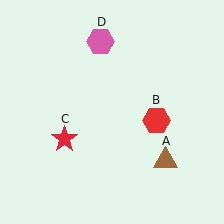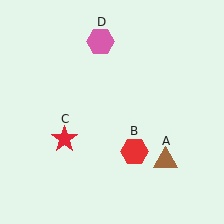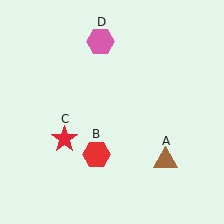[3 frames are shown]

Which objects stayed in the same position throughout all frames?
Brown triangle (object A) and red star (object C) and pink hexagon (object D) remained stationary.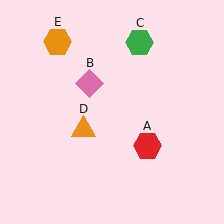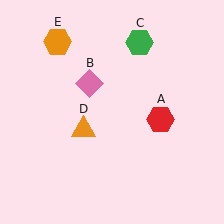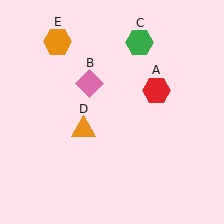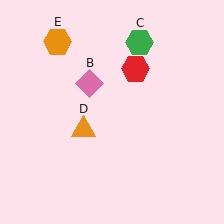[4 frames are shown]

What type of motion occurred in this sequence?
The red hexagon (object A) rotated counterclockwise around the center of the scene.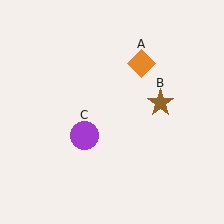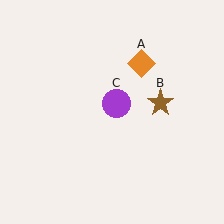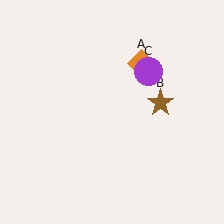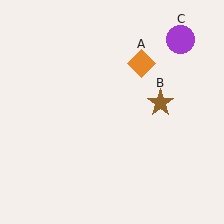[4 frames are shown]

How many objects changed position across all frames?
1 object changed position: purple circle (object C).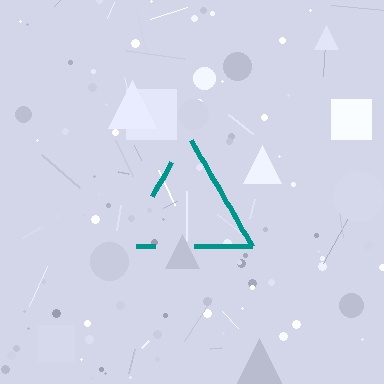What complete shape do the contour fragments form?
The contour fragments form a triangle.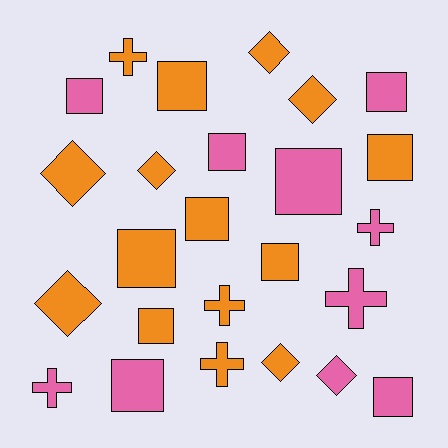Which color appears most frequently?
Orange, with 15 objects.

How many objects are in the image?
There are 25 objects.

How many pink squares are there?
There are 6 pink squares.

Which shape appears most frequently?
Square, with 12 objects.